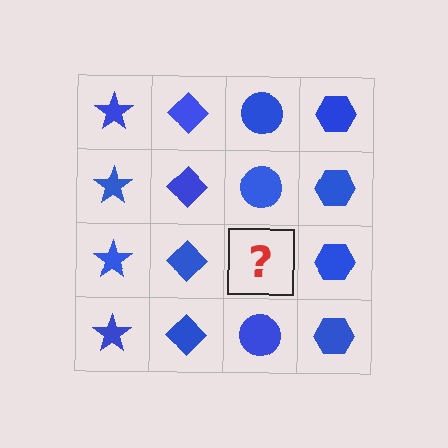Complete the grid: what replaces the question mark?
The question mark should be replaced with a blue circle.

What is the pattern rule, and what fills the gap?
The rule is that each column has a consistent shape. The gap should be filled with a blue circle.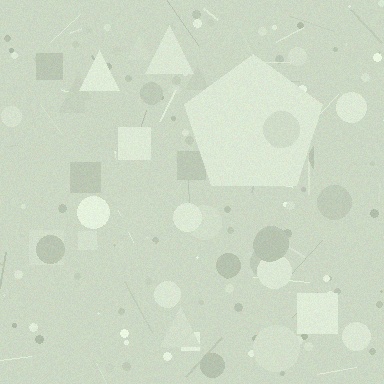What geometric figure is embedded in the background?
A pentagon is embedded in the background.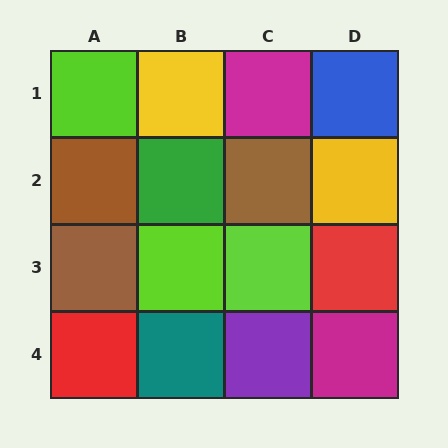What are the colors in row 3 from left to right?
Brown, lime, lime, red.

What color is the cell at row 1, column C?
Magenta.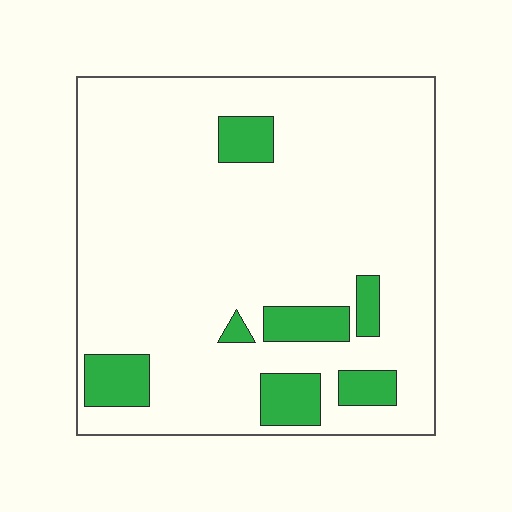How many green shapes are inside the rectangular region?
7.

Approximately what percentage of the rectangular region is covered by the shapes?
Approximately 15%.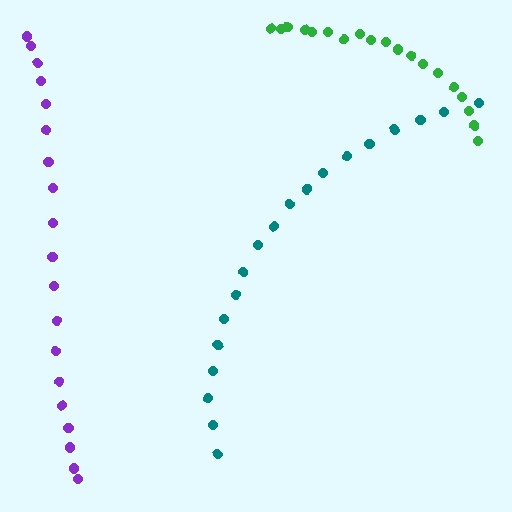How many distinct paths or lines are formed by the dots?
There are 3 distinct paths.